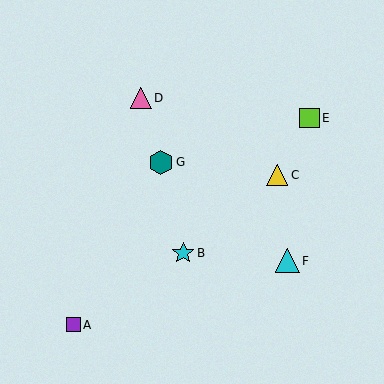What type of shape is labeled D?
Shape D is a pink triangle.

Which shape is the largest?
The teal hexagon (labeled G) is the largest.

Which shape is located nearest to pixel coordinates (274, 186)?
The yellow triangle (labeled C) at (277, 175) is nearest to that location.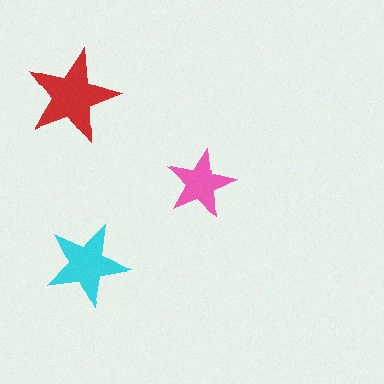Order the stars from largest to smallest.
the red one, the cyan one, the pink one.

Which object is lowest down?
The cyan star is bottommost.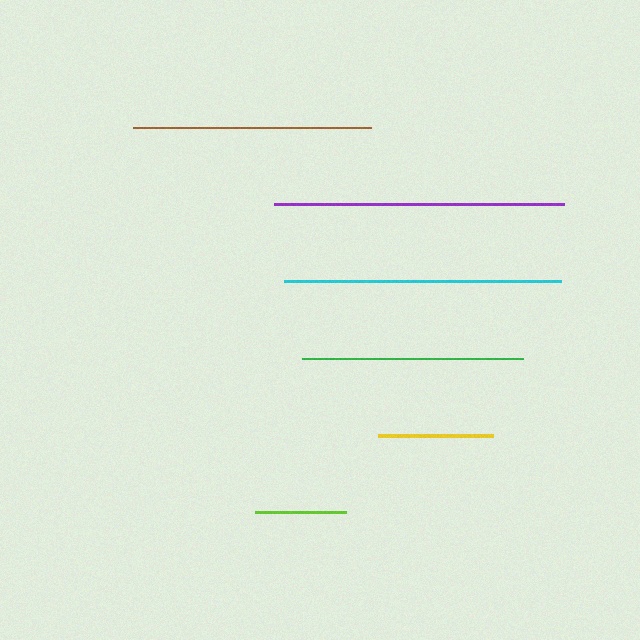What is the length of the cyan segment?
The cyan segment is approximately 277 pixels long.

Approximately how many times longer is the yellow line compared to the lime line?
The yellow line is approximately 1.3 times the length of the lime line.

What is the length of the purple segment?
The purple segment is approximately 290 pixels long.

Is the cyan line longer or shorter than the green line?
The cyan line is longer than the green line.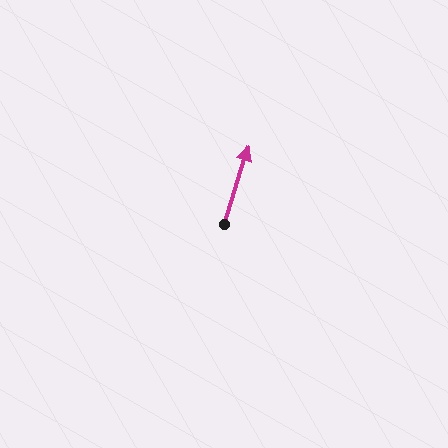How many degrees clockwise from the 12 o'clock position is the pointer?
Approximately 17 degrees.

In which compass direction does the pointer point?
North.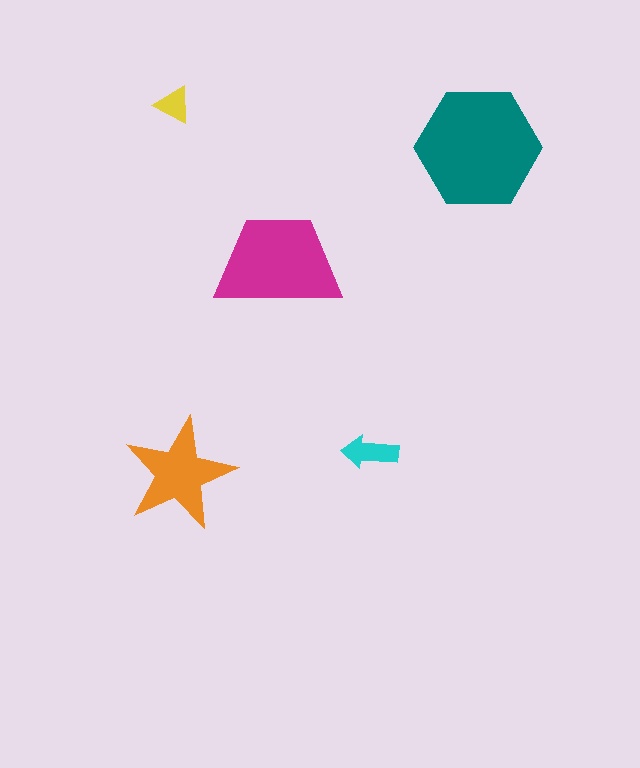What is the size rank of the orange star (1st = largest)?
3rd.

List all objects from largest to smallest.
The teal hexagon, the magenta trapezoid, the orange star, the cyan arrow, the yellow triangle.